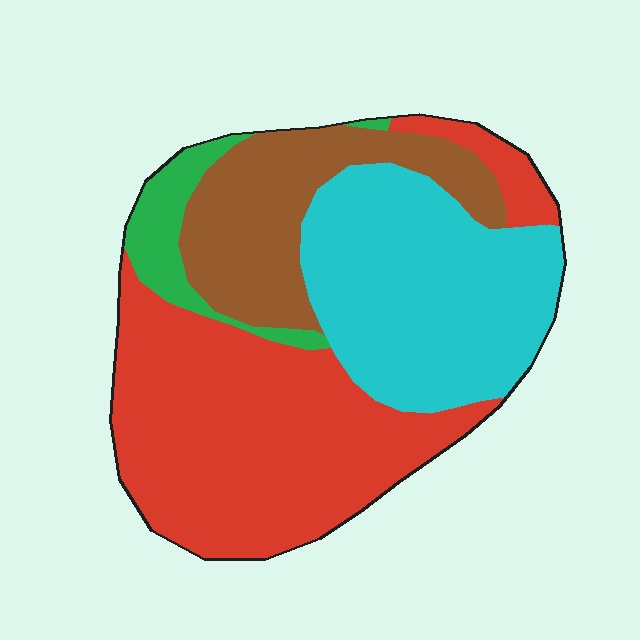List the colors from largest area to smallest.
From largest to smallest: red, cyan, brown, green.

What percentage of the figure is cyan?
Cyan takes up about one third (1/3) of the figure.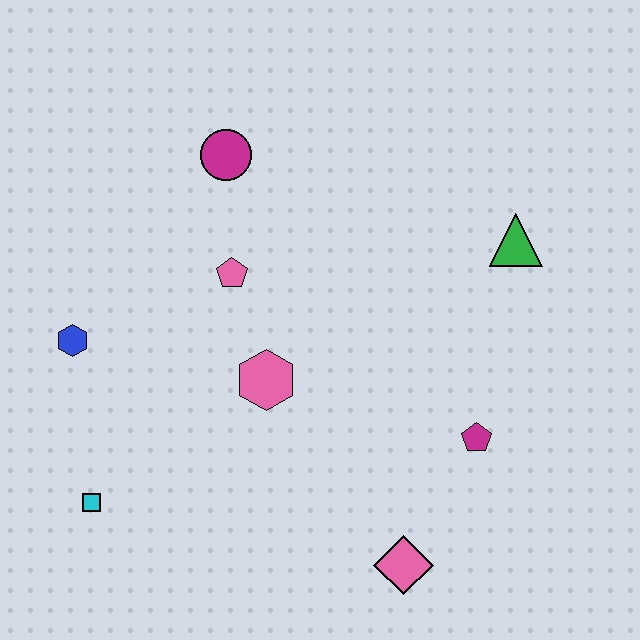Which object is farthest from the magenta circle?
The pink diamond is farthest from the magenta circle.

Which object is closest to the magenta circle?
The pink pentagon is closest to the magenta circle.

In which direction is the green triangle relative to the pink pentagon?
The green triangle is to the right of the pink pentagon.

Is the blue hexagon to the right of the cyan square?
No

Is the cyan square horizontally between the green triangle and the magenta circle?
No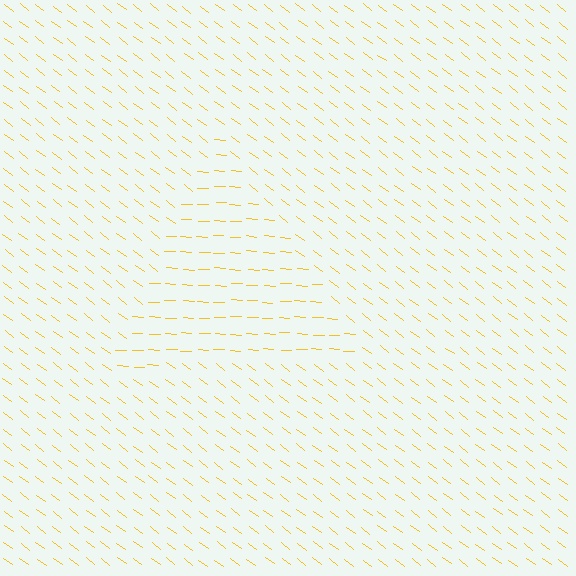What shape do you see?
I see a triangle.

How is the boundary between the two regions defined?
The boundary is defined purely by a change in line orientation (approximately 34 degrees difference). All lines are the same color and thickness.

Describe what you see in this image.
The image is filled with small yellow line segments. A triangle region in the image has lines oriented differently from the surrounding lines, creating a visible texture boundary.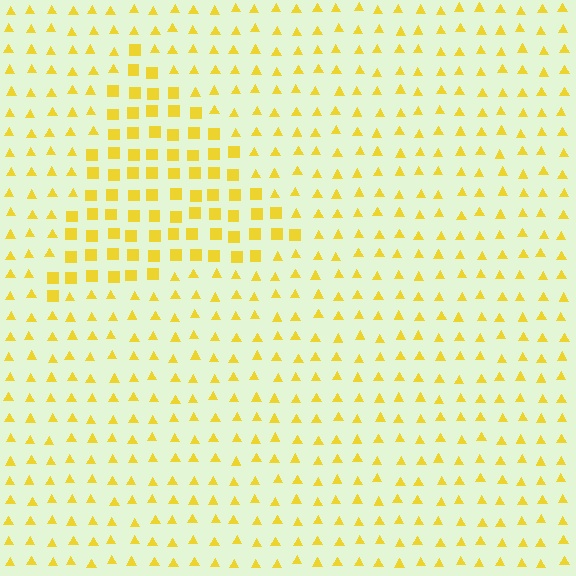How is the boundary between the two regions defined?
The boundary is defined by a change in element shape: squares inside vs. triangles outside. All elements share the same color and spacing.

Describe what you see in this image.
The image is filled with small yellow elements arranged in a uniform grid. A triangle-shaped region contains squares, while the surrounding area contains triangles. The boundary is defined purely by the change in element shape.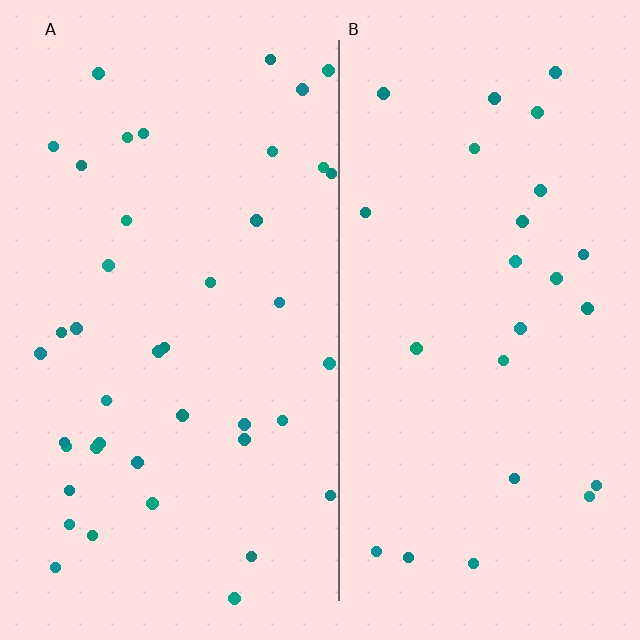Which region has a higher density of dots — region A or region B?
A (the left).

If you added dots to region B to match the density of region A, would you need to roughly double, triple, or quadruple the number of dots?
Approximately double.